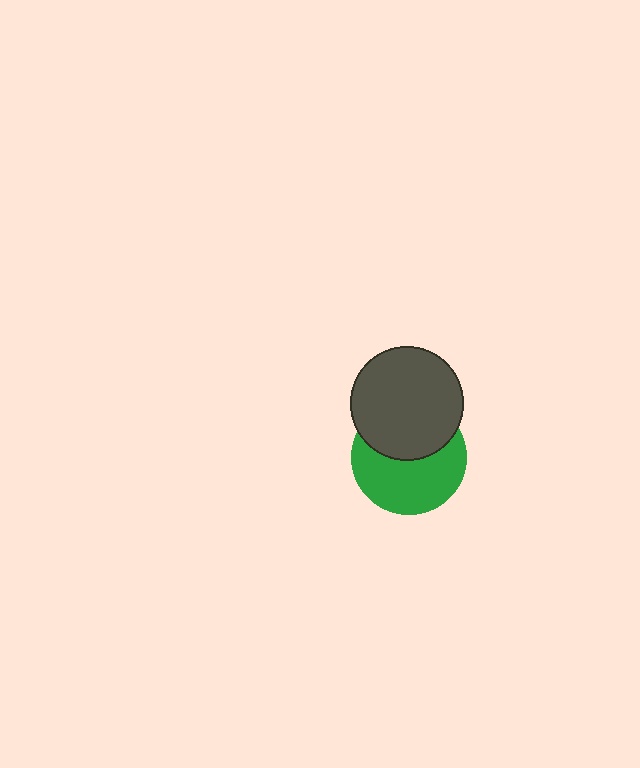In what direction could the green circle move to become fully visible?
The green circle could move down. That would shift it out from behind the dark gray circle entirely.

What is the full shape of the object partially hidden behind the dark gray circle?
The partially hidden object is a green circle.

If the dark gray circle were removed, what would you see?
You would see the complete green circle.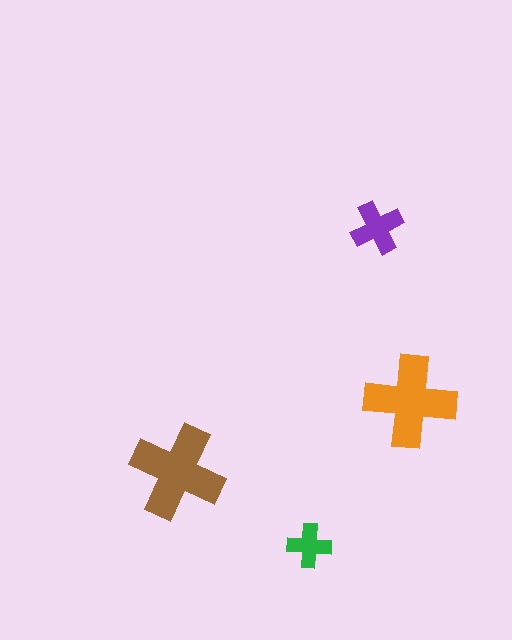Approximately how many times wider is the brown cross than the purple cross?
About 2 times wider.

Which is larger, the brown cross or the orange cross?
The brown one.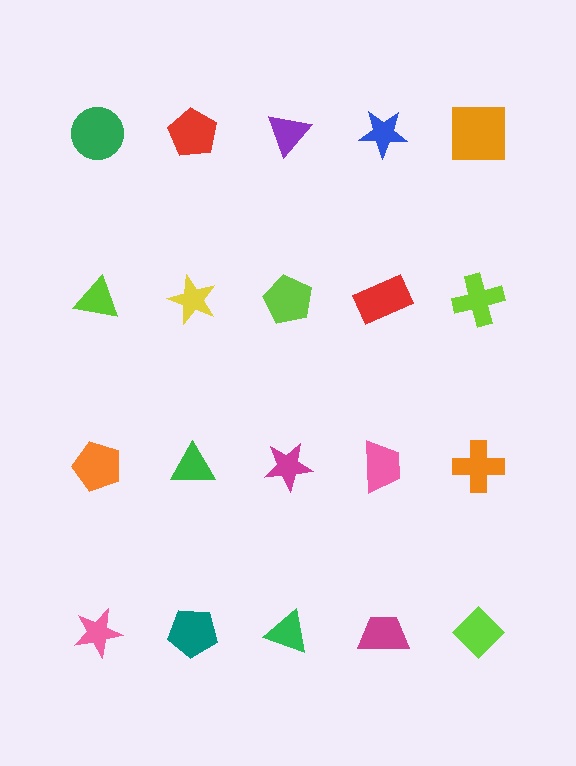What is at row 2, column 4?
A red rectangle.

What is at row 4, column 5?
A lime diamond.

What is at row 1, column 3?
A purple triangle.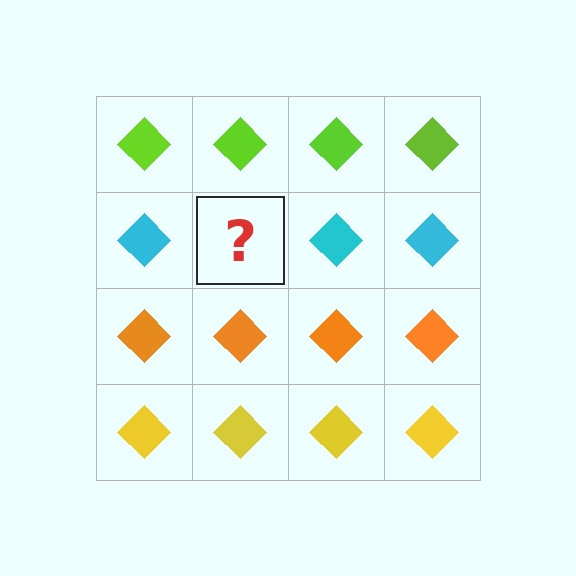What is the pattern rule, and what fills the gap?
The rule is that each row has a consistent color. The gap should be filled with a cyan diamond.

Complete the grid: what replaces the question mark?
The question mark should be replaced with a cyan diamond.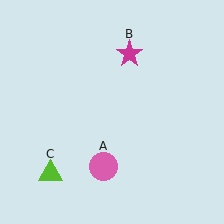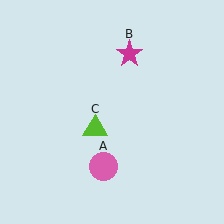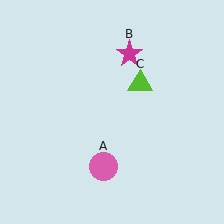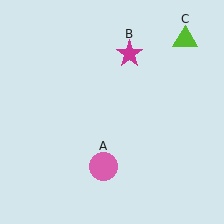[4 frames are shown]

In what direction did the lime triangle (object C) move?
The lime triangle (object C) moved up and to the right.